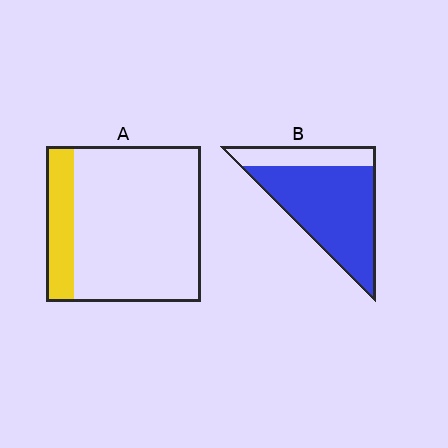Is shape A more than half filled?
No.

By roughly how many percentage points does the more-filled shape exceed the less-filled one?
By roughly 60 percentage points (B over A).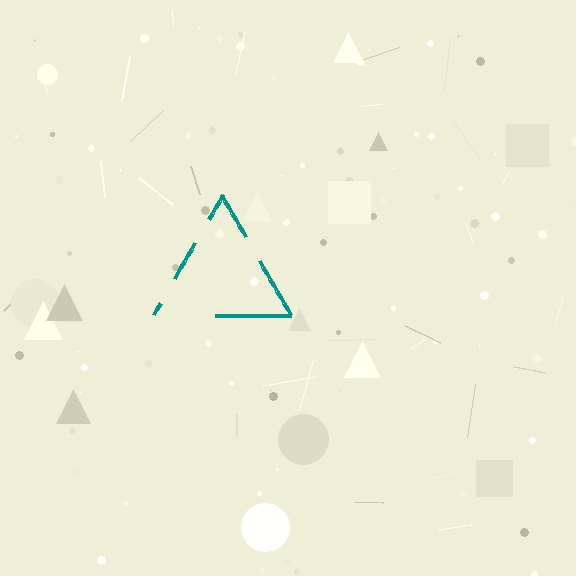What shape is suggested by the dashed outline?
The dashed outline suggests a triangle.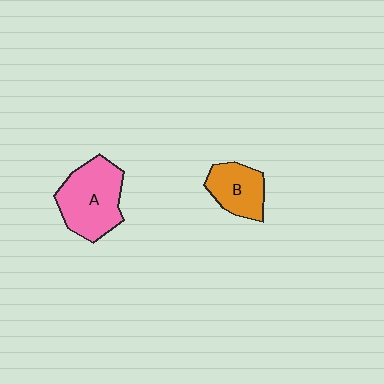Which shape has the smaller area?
Shape B (orange).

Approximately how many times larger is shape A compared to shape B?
Approximately 1.6 times.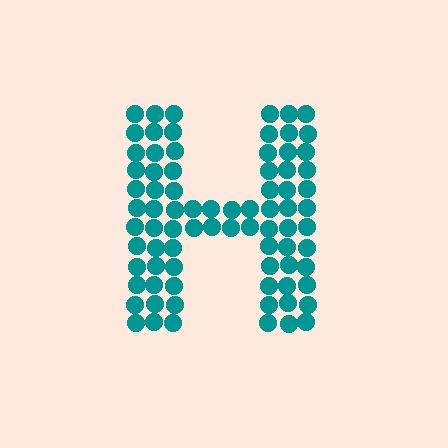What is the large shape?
The large shape is the letter H.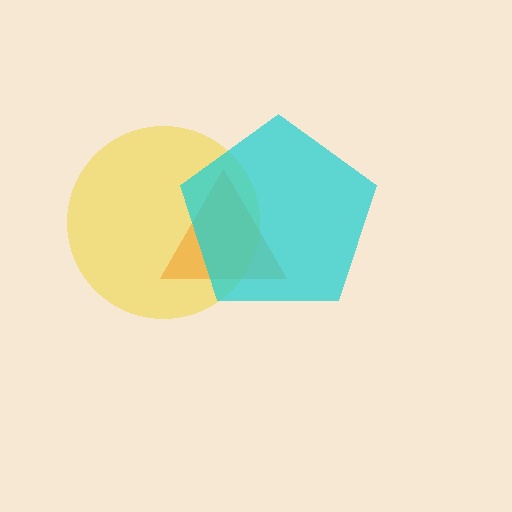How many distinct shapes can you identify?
There are 3 distinct shapes: a yellow circle, an orange triangle, a cyan pentagon.